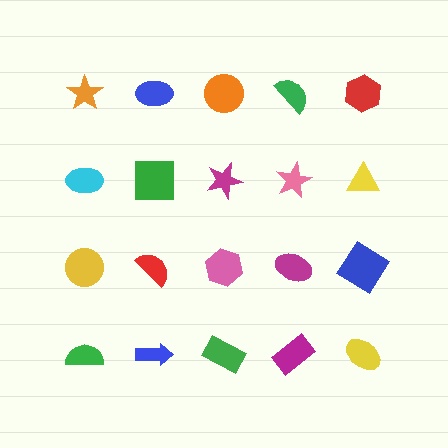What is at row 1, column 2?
A blue ellipse.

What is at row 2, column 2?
A green square.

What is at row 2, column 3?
A magenta star.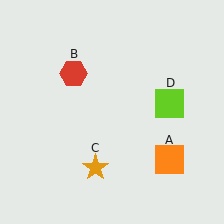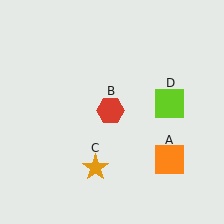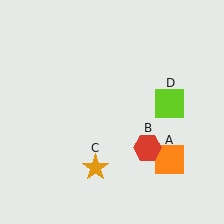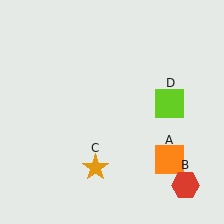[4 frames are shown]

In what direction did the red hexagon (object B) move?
The red hexagon (object B) moved down and to the right.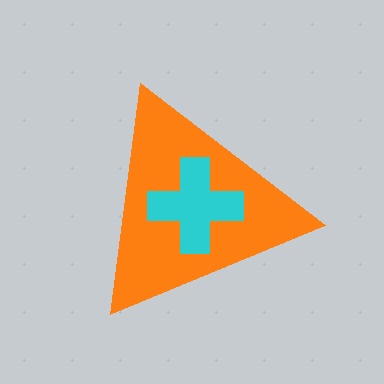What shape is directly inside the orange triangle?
The cyan cross.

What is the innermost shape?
The cyan cross.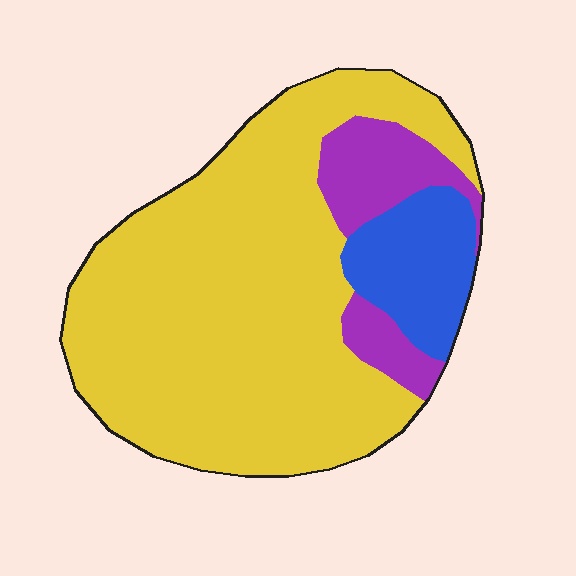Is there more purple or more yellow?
Yellow.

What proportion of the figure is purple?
Purple covers around 15% of the figure.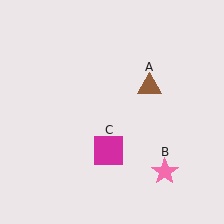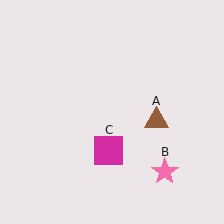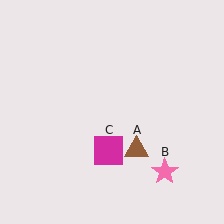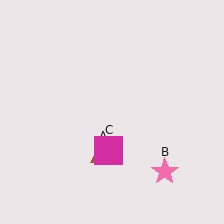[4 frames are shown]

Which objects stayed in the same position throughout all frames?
Pink star (object B) and magenta square (object C) remained stationary.